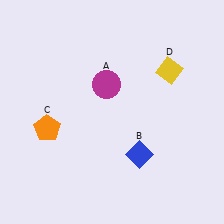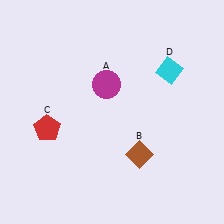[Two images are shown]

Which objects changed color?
B changed from blue to brown. C changed from orange to red. D changed from yellow to cyan.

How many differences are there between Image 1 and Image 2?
There are 3 differences between the two images.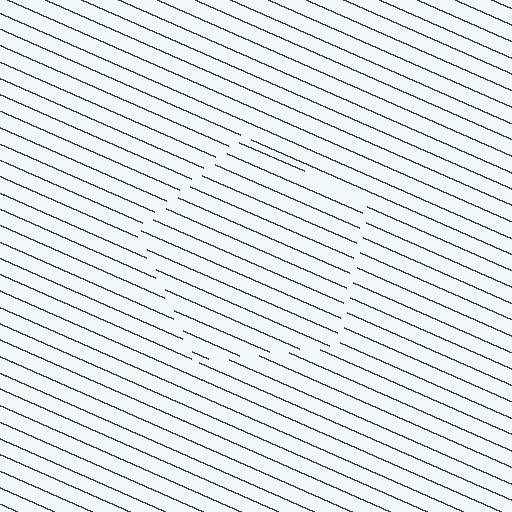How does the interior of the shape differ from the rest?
The interior of the shape contains the same grating, shifted by half a period — the contour is defined by the phase discontinuity where line-ends from the inner and outer gratings abut.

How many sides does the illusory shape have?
5 sides — the line-ends trace a pentagon.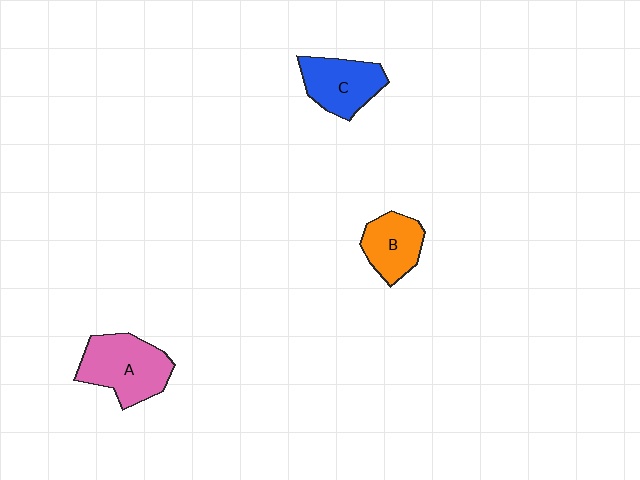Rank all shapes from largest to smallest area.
From largest to smallest: A (pink), C (blue), B (orange).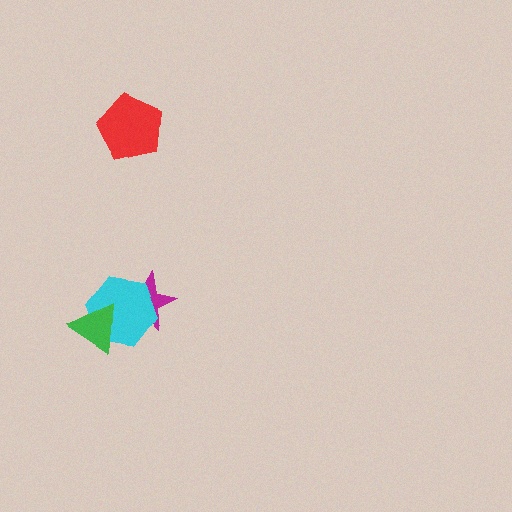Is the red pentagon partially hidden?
No, no other shape covers it.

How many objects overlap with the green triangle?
1 object overlaps with the green triangle.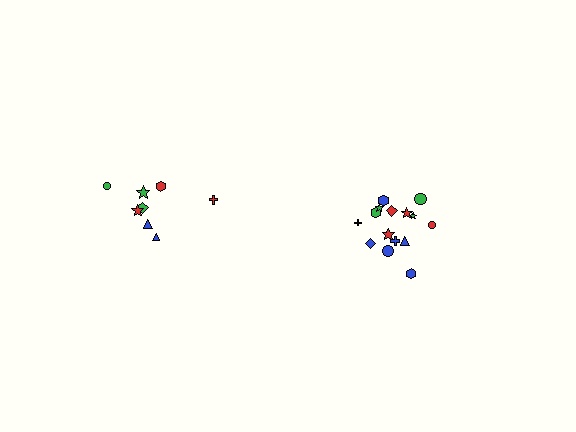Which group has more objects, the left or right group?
The right group.